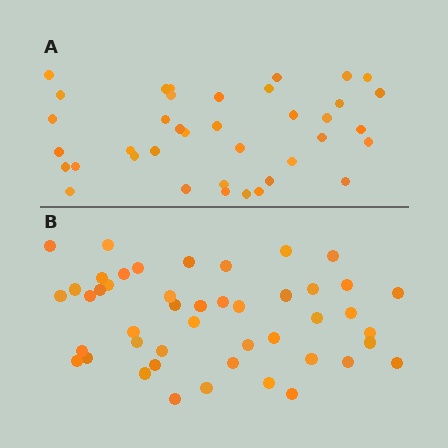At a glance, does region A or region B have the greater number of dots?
Region B (the bottom region) has more dots.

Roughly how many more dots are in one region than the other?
Region B has roughly 8 or so more dots than region A.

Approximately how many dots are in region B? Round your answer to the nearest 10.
About 50 dots. (The exact count is 46, which rounds to 50.)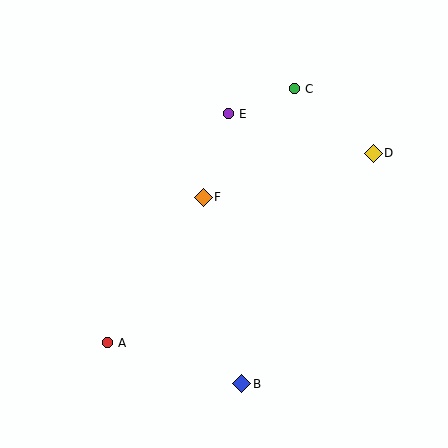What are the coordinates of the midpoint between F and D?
The midpoint between F and D is at (288, 175).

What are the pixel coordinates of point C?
Point C is at (294, 89).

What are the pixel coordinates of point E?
Point E is at (228, 114).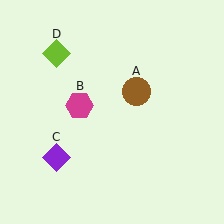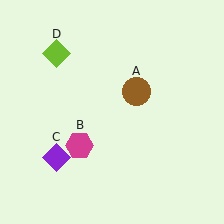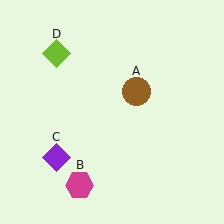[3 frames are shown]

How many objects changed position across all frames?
1 object changed position: magenta hexagon (object B).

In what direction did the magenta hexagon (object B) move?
The magenta hexagon (object B) moved down.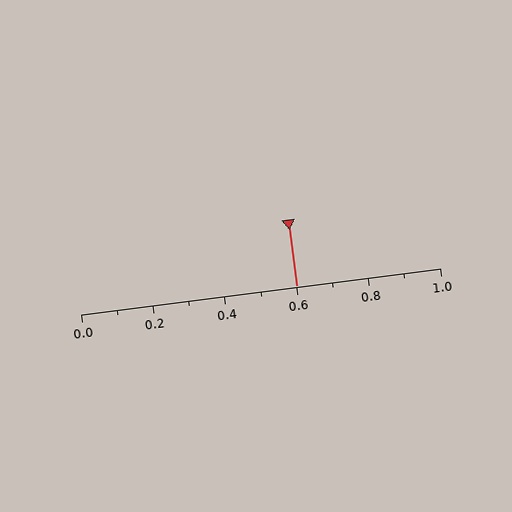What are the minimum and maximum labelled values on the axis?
The axis runs from 0.0 to 1.0.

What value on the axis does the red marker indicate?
The marker indicates approximately 0.6.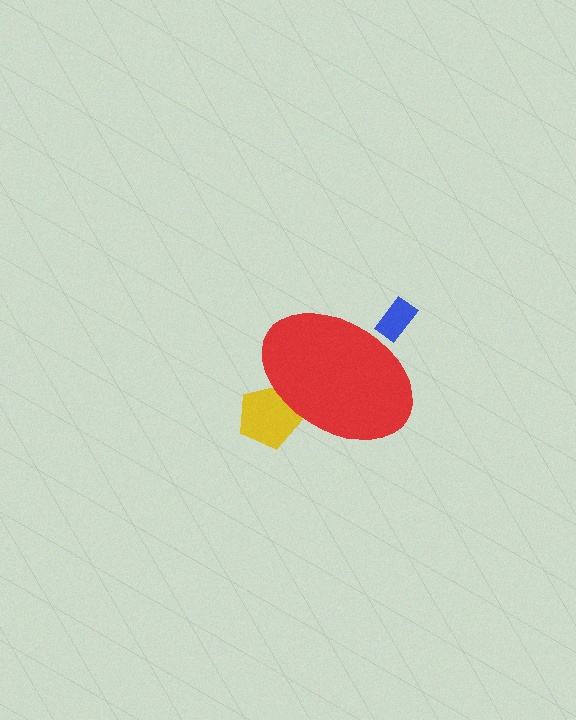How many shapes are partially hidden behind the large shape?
3 shapes are partially hidden.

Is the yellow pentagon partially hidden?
Yes, the yellow pentagon is partially hidden behind the red ellipse.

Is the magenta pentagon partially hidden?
Yes, the magenta pentagon is partially hidden behind the red ellipse.